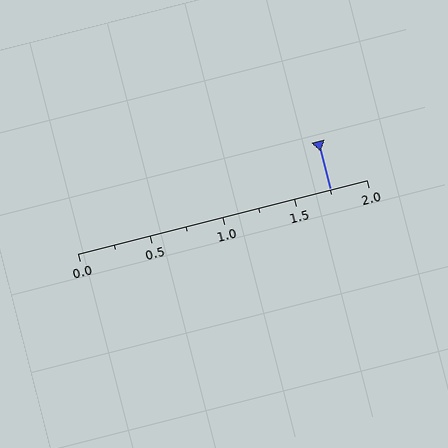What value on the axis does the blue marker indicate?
The marker indicates approximately 1.75.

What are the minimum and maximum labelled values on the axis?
The axis runs from 0.0 to 2.0.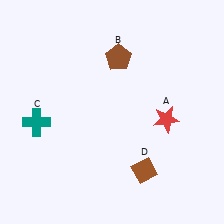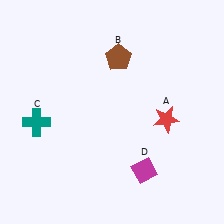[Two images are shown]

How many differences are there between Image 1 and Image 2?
There is 1 difference between the two images.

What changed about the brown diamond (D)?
In Image 1, D is brown. In Image 2, it changed to magenta.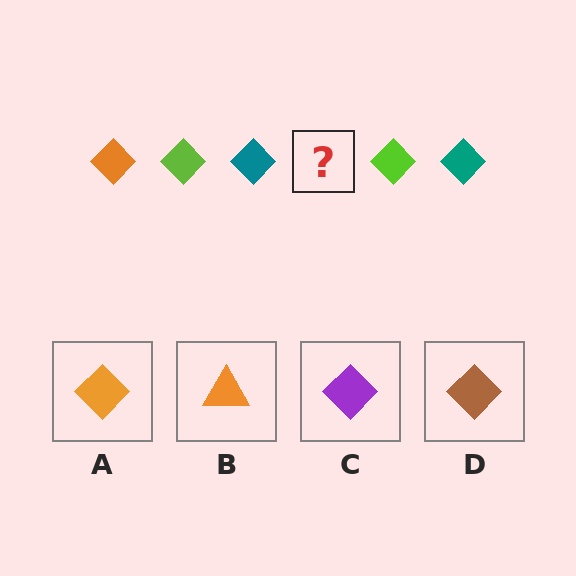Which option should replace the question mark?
Option A.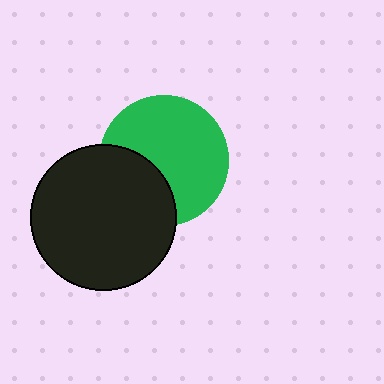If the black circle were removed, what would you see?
You would see the complete green circle.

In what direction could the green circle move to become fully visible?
The green circle could move toward the upper-right. That would shift it out from behind the black circle entirely.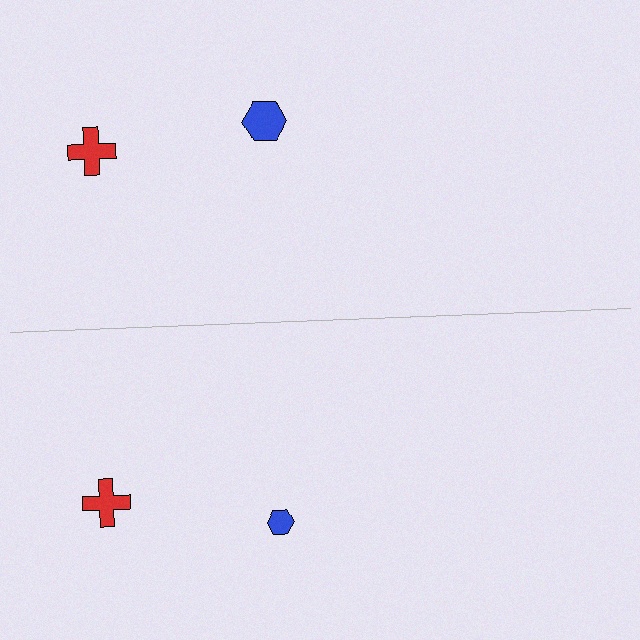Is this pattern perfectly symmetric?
No, the pattern is not perfectly symmetric. The blue hexagon on the bottom side has a different size than its mirror counterpart.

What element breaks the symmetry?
The blue hexagon on the bottom side has a different size than its mirror counterpart.